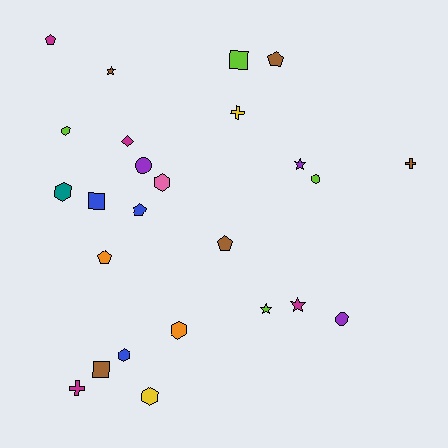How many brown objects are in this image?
There are 5 brown objects.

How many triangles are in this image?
There are no triangles.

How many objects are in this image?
There are 25 objects.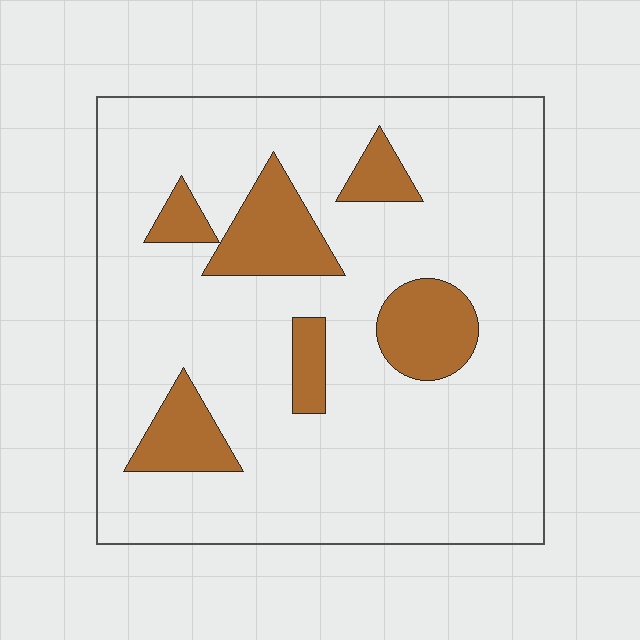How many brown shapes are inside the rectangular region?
6.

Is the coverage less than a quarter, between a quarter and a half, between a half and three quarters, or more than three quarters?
Less than a quarter.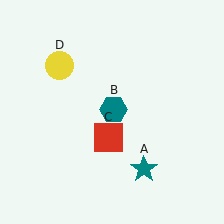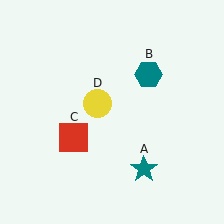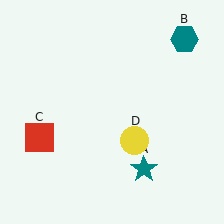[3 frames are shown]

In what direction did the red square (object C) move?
The red square (object C) moved left.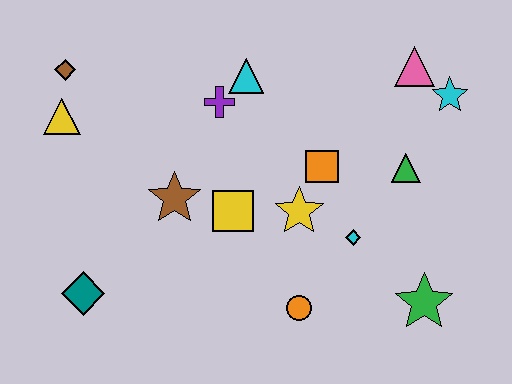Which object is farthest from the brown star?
The cyan star is farthest from the brown star.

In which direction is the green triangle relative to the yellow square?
The green triangle is to the right of the yellow square.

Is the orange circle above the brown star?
No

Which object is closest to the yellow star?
The orange square is closest to the yellow star.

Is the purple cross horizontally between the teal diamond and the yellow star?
Yes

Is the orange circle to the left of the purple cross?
No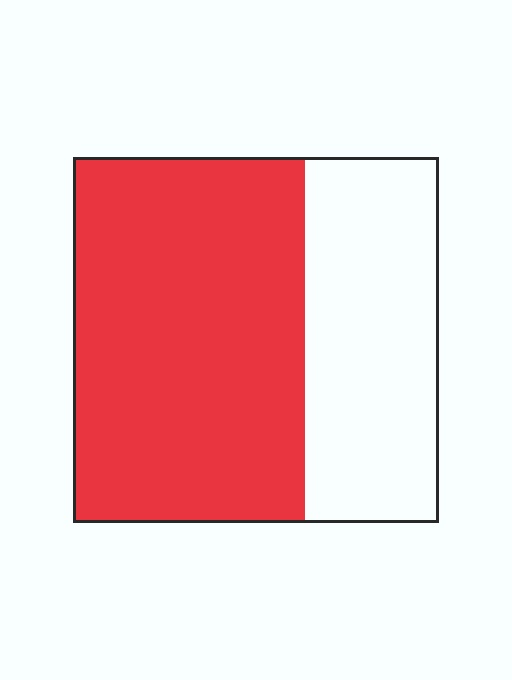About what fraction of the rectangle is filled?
About five eighths (5/8).